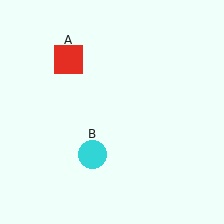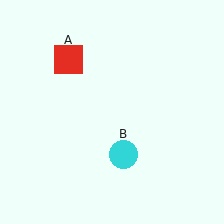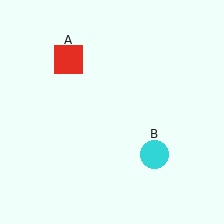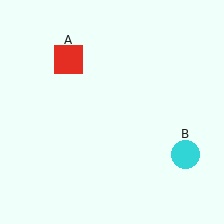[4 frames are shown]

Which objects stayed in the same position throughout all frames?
Red square (object A) remained stationary.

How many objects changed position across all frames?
1 object changed position: cyan circle (object B).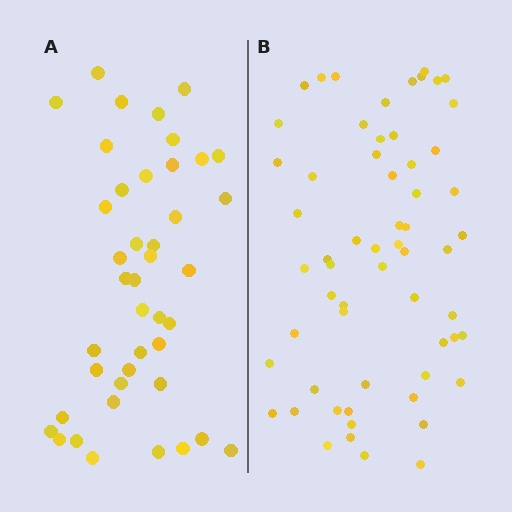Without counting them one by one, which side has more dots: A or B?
Region B (the right region) has more dots.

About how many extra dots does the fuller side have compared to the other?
Region B has approximately 20 more dots than region A.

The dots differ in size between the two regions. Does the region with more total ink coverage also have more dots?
No. Region A has more total ink coverage because its dots are larger, but region B actually contains more individual dots. Total area can be misleading — the number of items is what matters here.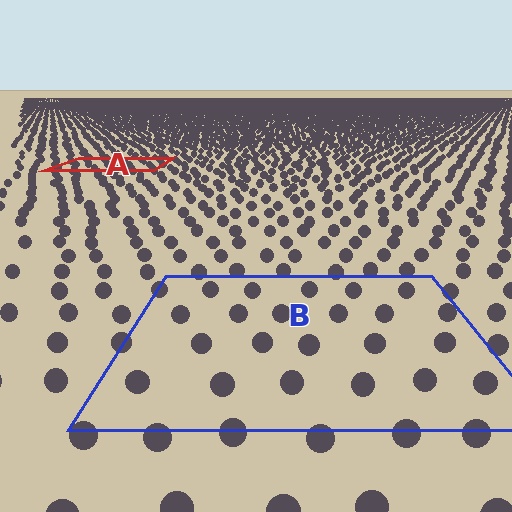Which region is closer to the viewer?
Region B is closer. The texture elements there are larger and more spread out.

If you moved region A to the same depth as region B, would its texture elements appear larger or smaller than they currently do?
They would appear larger. At a closer depth, the same texture elements are projected at a bigger on-screen size.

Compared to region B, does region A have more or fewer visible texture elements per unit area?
Region A has more texture elements per unit area — they are packed more densely because it is farther away.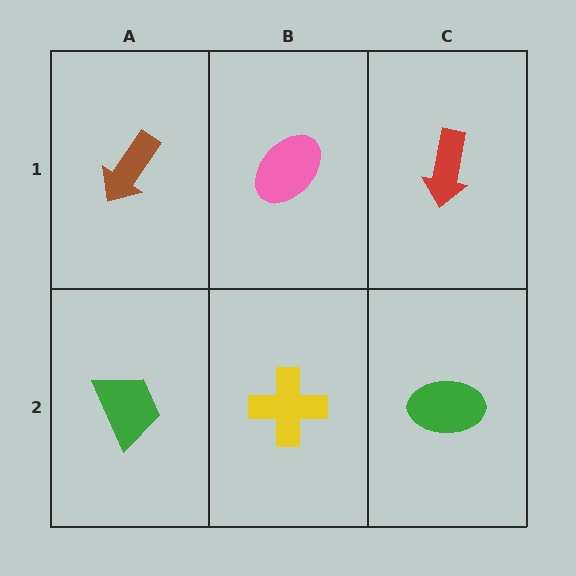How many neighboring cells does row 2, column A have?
2.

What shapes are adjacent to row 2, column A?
A brown arrow (row 1, column A), a yellow cross (row 2, column B).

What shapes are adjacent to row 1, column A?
A green trapezoid (row 2, column A), a pink ellipse (row 1, column B).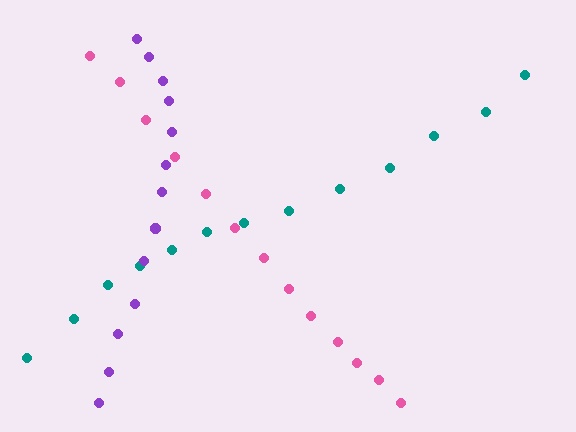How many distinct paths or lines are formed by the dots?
There are 3 distinct paths.